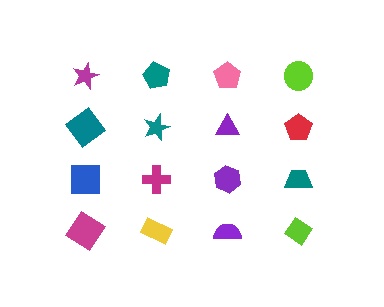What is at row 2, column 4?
A red pentagon.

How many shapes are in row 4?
4 shapes.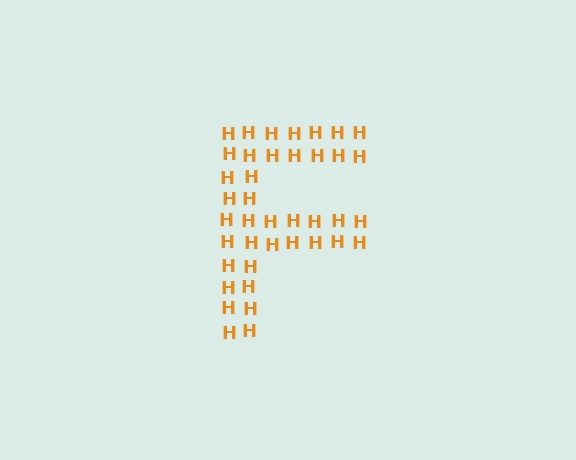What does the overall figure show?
The overall figure shows the letter F.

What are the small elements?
The small elements are letter H's.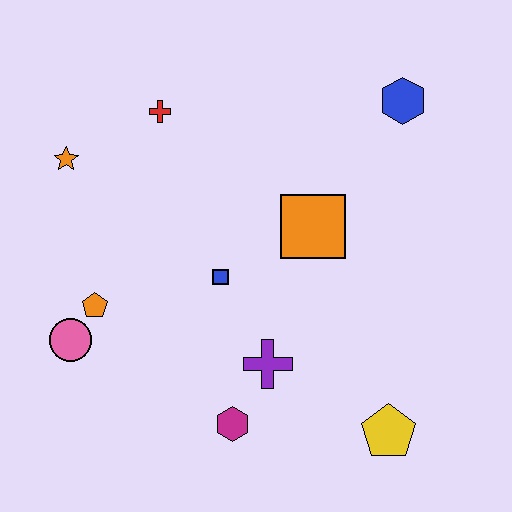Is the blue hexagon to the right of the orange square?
Yes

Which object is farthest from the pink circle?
The blue hexagon is farthest from the pink circle.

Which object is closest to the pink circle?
The orange pentagon is closest to the pink circle.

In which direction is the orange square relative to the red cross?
The orange square is to the right of the red cross.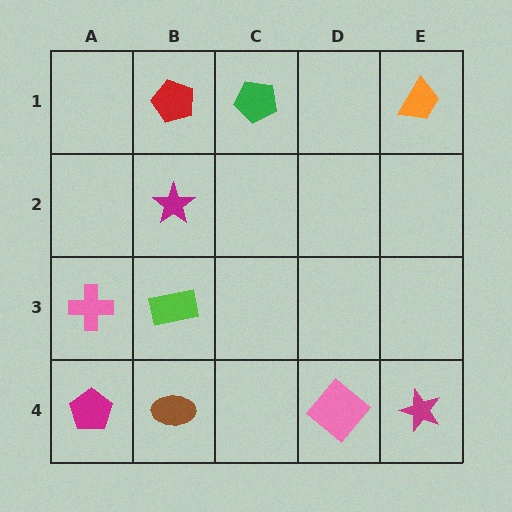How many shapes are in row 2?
1 shape.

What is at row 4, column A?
A magenta pentagon.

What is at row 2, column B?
A magenta star.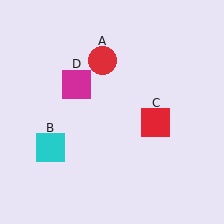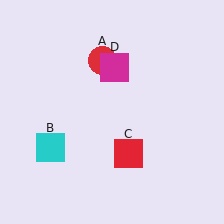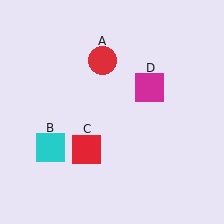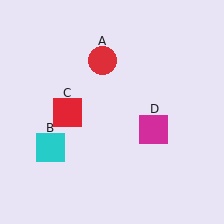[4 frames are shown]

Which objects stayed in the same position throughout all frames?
Red circle (object A) and cyan square (object B) remained stationary.